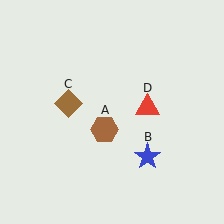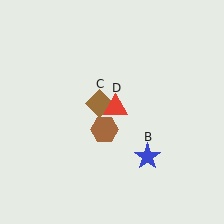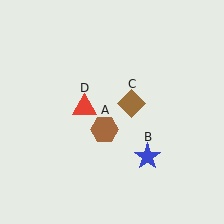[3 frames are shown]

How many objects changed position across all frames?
2 objects changed position: brown diamond (object C), red triangle (object D).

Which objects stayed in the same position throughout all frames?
Brown hexagon (object A) and blue star (object B) remained stationary.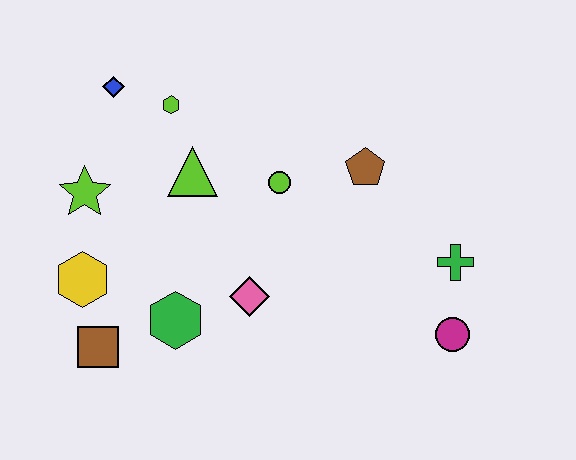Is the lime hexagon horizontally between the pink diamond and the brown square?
Yes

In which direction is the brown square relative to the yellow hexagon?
The brown square is below the yellow hexagon.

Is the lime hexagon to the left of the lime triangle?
Yes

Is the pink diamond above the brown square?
Yes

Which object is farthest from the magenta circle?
The blue diamond is farthest from the magenta circle.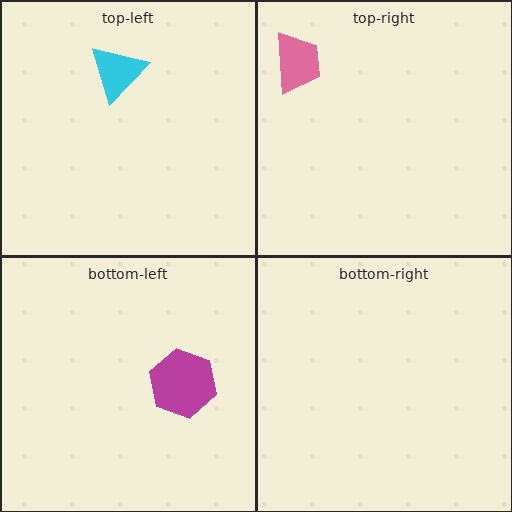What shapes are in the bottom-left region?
The magenta hexagon.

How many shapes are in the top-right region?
1.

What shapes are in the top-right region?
The pink trapezoid.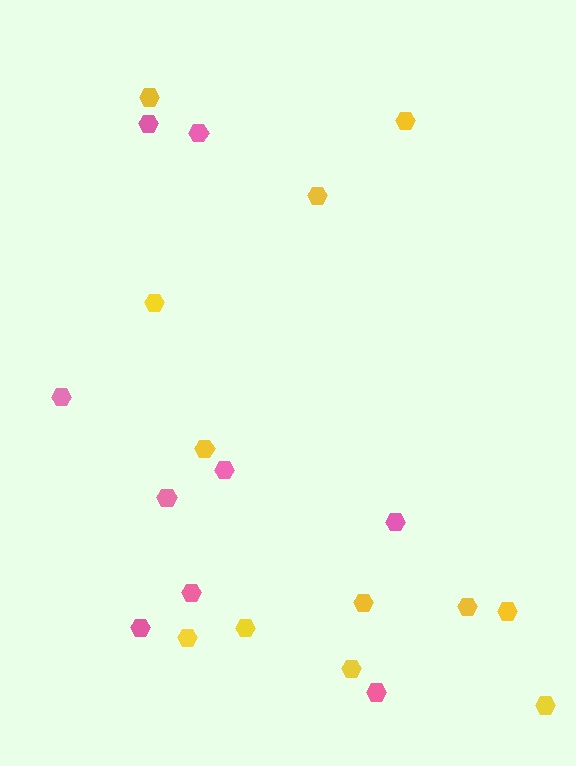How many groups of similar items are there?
There are 2 groups: one group of pink hexagons (9) and one group of yellow hexagons (12).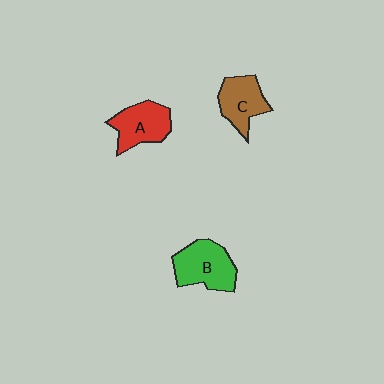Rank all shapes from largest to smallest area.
From largest to smallest: B (green), A (red), C (brown).